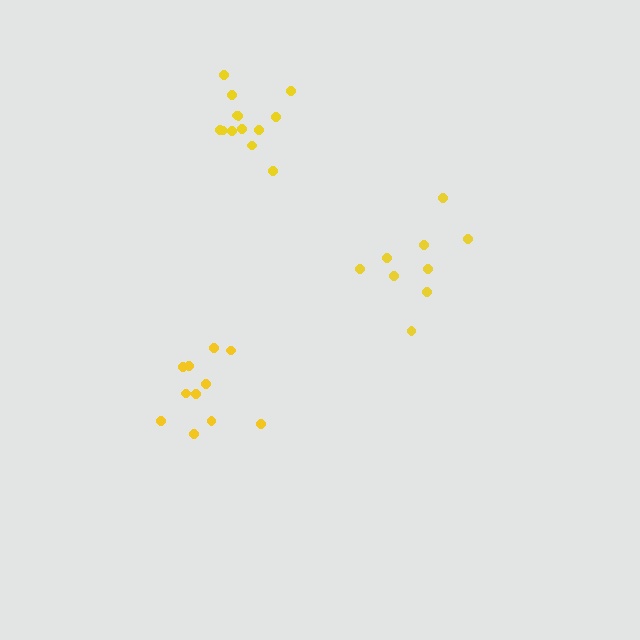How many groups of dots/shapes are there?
There are 3 groups.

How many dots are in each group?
Group 1: 9 dots, Group 2: 11 dots, Group 3: 13 dots (33 total).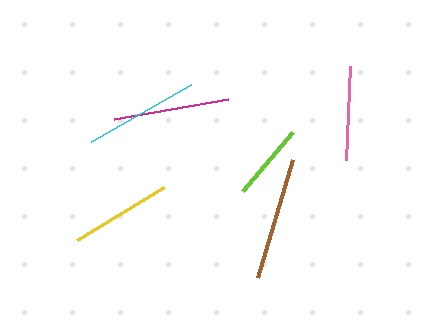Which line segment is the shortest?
The lime line is the shortest at approximately 77 pixels.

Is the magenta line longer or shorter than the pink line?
The magenta line is longer than the pink line.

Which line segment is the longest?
The brown line is the longest at approximately 123 pixels.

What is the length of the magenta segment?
The magenta segment is approximately 116 pixels long.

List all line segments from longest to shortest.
From longest to shortest: brown, magenta, cyan, yellow, pink, lime.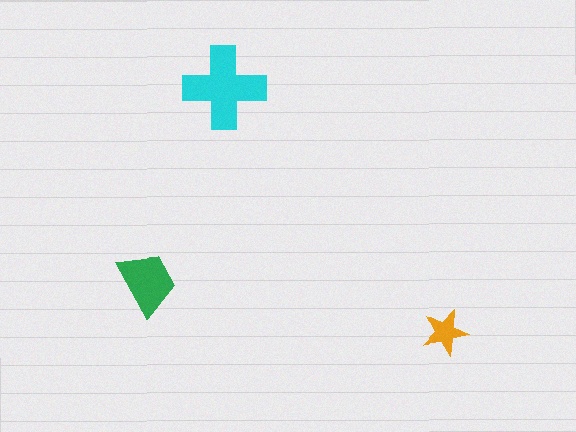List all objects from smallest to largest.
The orange star, the green trapezoid, the cyan cross.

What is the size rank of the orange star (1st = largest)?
3rd.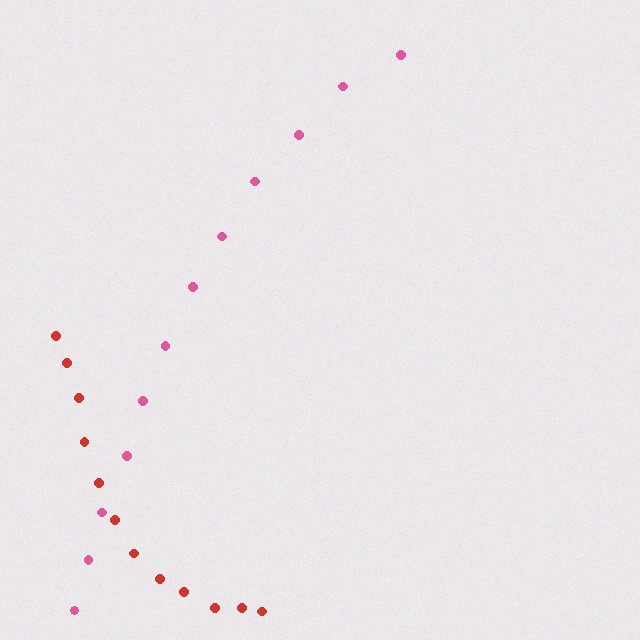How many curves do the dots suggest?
There are 2 distinct paths.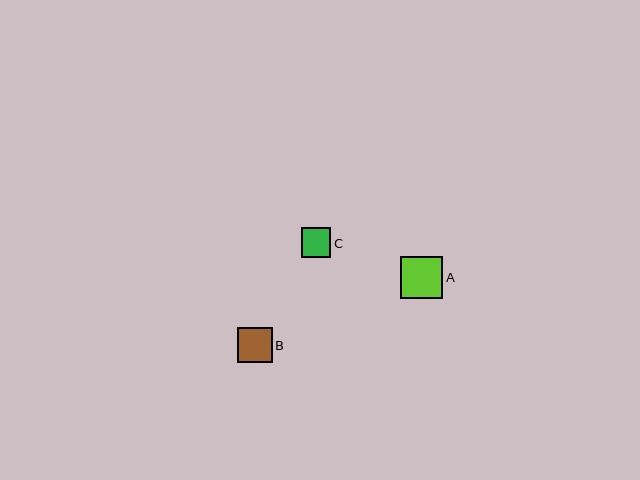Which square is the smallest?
Square C is the smallest with a size of approximately 30 pixels.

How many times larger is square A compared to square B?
Square A is approximately 1.2 times the size of square B.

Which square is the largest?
Square A is the largest with a size of approximately 43 pixels.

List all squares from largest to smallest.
From largest to smallest: A, B, C.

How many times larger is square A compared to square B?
Square A is approximately 1.2 times the size of square B.